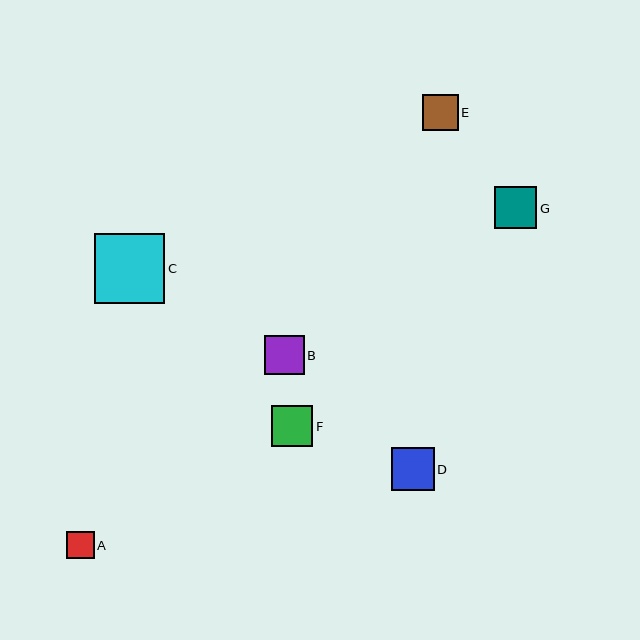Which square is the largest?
Square C is the largest with a size of approximately 70 pixels.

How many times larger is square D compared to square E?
Square D is approximately 1.2 times the size of square E.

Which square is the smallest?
Square A is the smallest with a size of approximately 27 pixels.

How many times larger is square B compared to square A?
Square B is approximately 1.5 times the size of square A.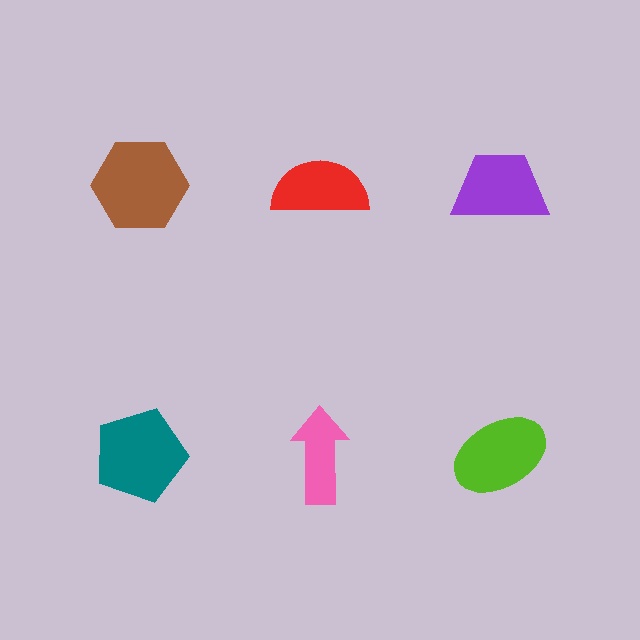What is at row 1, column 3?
A purple trapezoid.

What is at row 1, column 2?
A red semicircle.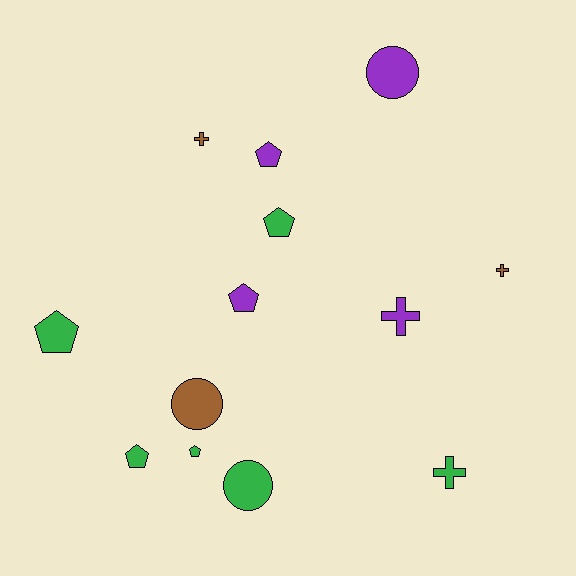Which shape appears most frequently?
Pentagon, with 6 objects.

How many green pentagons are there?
There are 4 green pentagons.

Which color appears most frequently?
Green, with 6 objects.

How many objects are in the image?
There are 13 objects.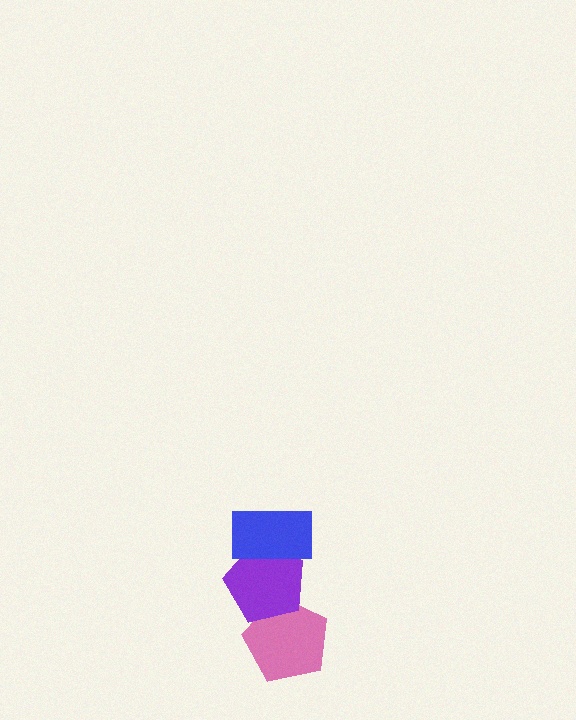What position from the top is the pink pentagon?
The pink pentagon is 3rd from the top.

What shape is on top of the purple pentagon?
The blue rectangle is on top of the purple pentagon.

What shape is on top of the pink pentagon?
The purple pentagon is on top of the pink pentagon.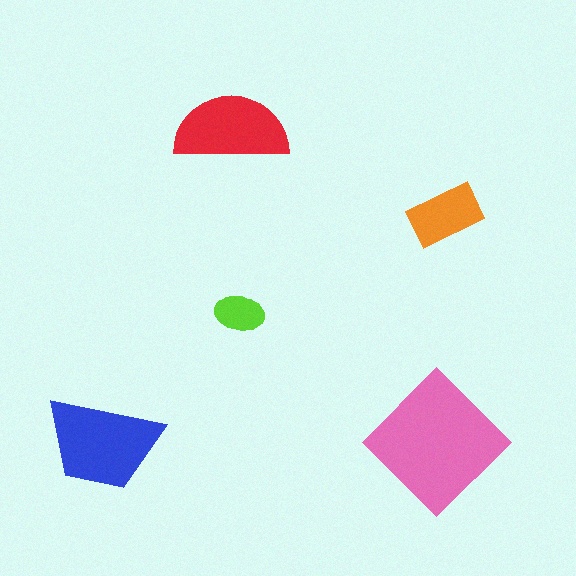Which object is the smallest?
The lime ellipse.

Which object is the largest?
The pink diamond.